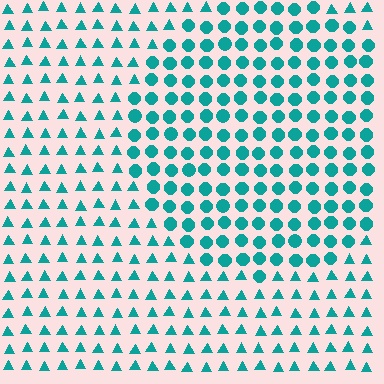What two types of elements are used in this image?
The image uses circles inside the circle region and triangles outside it.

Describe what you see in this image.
The image is filled with small teal elements arranged in a uniform grid. A circle-shaped region contains circles, while the surrounding area contains triangles. The boundary is defined purely by the change in element shape.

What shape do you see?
I see a circle.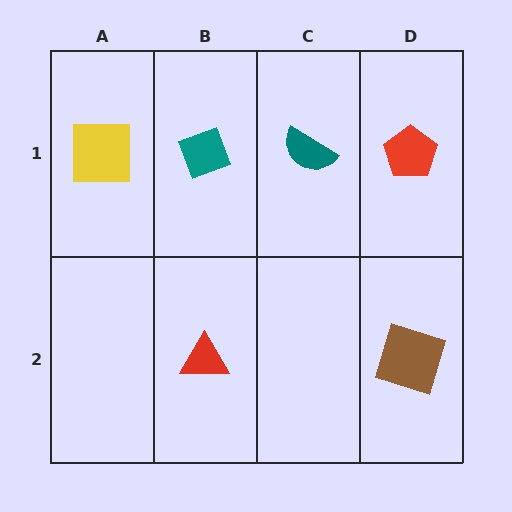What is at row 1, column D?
A red pentagon.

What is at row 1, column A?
A yellow square.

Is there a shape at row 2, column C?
No, that cell is empty.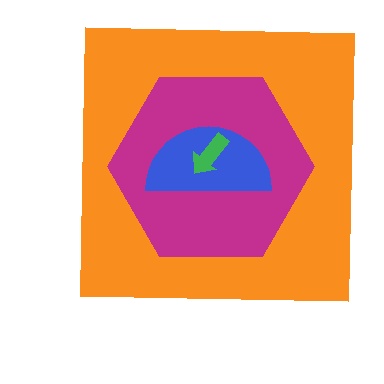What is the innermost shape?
The green arrow.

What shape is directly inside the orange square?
The magenta hexagon.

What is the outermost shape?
The orange square.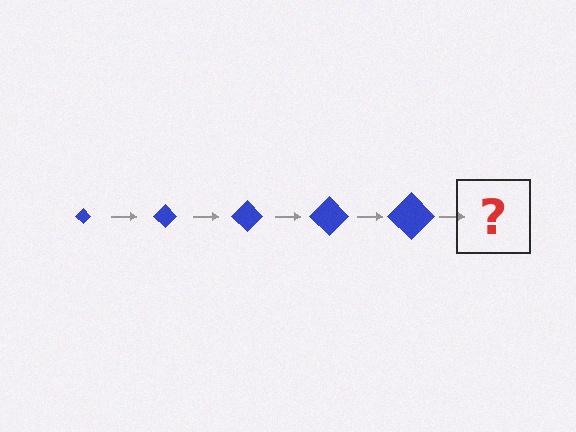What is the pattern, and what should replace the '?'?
The pattern is that the diamond gets progressively larger each step. The '?' should be a blue diamond, larger than the previous one.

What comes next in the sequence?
The next element should be a blue diamond, larger than the previous one.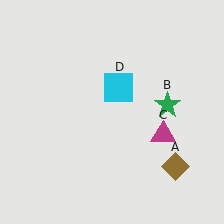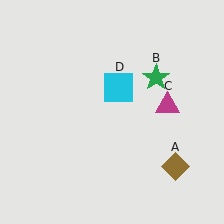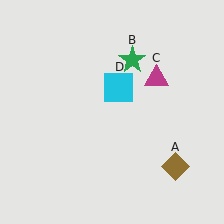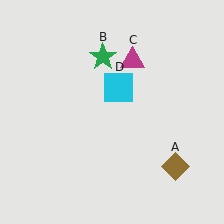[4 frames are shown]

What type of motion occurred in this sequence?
The green star (object B), magenta triangle (object C) rotated counterclockwise around the center of the scene.